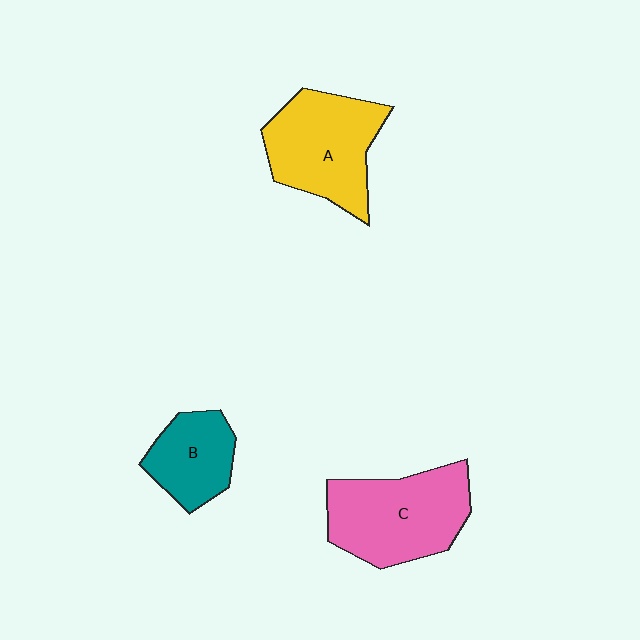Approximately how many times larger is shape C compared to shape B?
Approximately 1.7 times.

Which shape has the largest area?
Shape C (pink).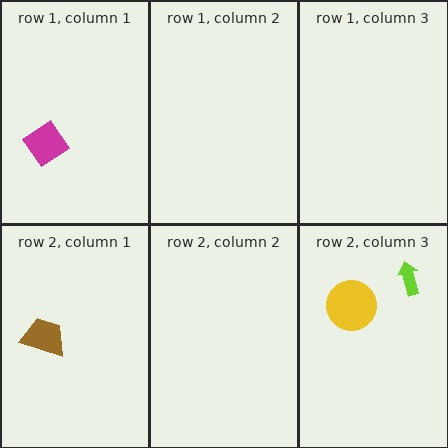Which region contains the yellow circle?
The row 2, column 3 region.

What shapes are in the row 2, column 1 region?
The brown trapezoid.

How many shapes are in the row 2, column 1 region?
1.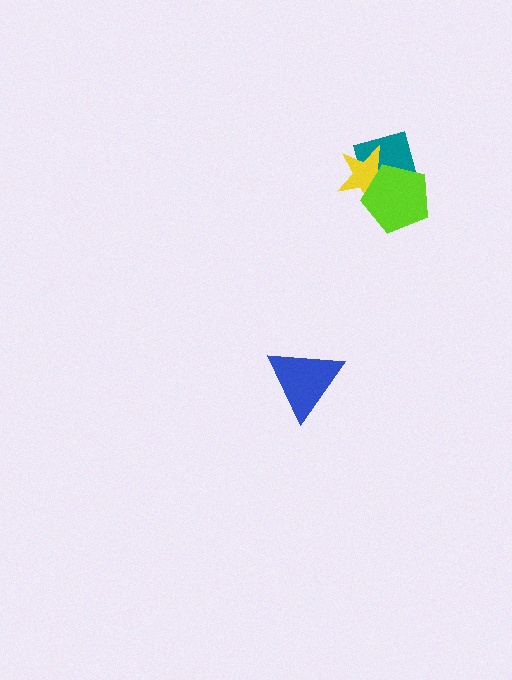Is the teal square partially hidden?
Yes, it is partially covered by another shape.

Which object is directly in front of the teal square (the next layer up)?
The yellow star is directly in front of the teal square.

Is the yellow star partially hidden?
Yes, it is partially covered by another shape.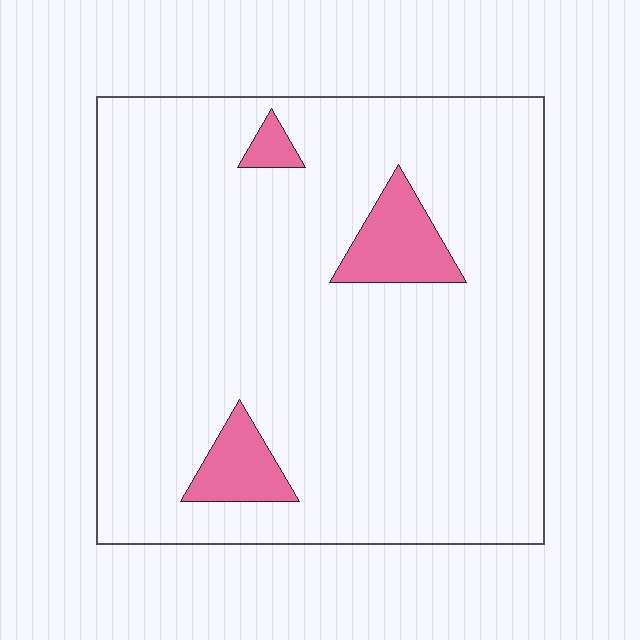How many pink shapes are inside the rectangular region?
3.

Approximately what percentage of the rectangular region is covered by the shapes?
Approximately 10%.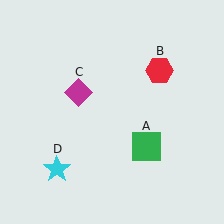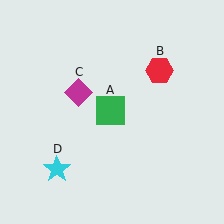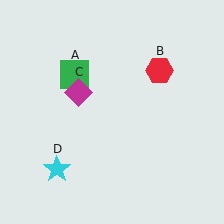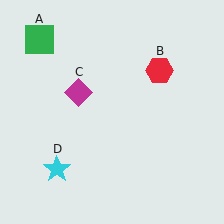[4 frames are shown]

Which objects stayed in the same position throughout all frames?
Red hexagon (object B) and magenta diamond (object C) and cyan star (object D) remained stationary.